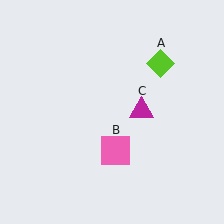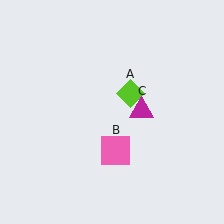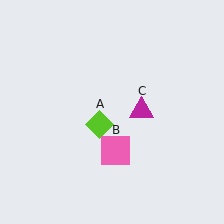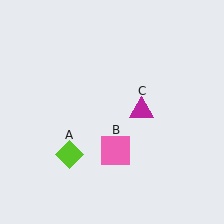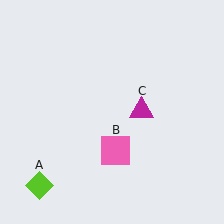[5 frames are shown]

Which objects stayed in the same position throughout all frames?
Pink square (object B) and magenta triangle (object C) remained stationary.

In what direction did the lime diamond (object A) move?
The lime diamond (object A) moved down and to the left.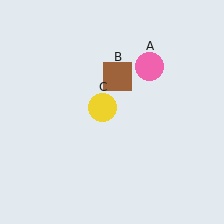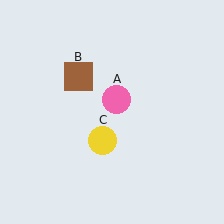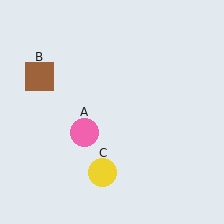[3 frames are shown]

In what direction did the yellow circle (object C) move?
The yellow circle (object C) moved down.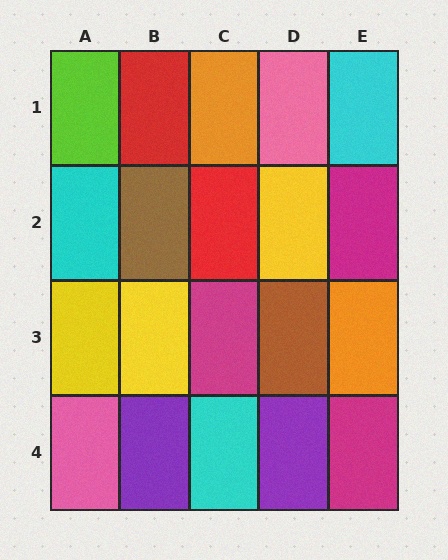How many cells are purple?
2 cells are purple.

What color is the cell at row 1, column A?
Lime.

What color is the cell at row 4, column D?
Purple.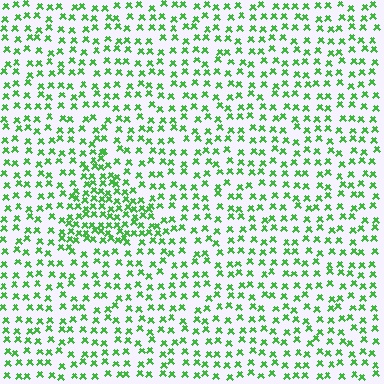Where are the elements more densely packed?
The elements are more densely packed inside the triangle boundary.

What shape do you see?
I see a triangle.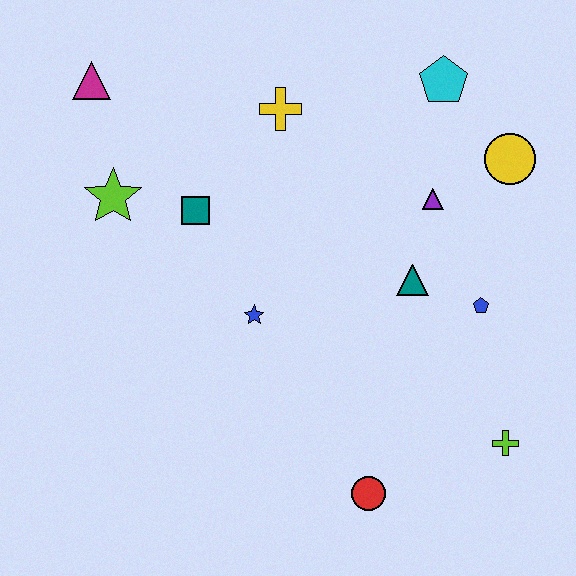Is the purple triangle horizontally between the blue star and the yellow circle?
Yes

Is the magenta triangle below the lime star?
No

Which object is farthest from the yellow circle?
The magenta triangle is farthest from the yellow circle.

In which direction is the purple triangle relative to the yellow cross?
The purple triangle is to the right of the yellow cross.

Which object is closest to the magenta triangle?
The lime star is closest to the magenta triangle.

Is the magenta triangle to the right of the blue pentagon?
No